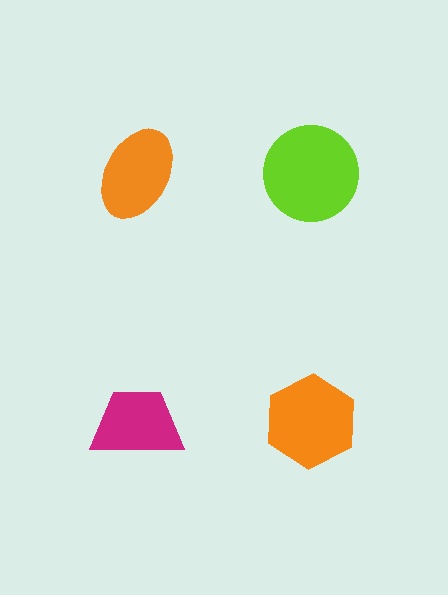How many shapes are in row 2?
2 shapes.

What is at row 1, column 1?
An orange ellipse.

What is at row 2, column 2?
An orange hexagon.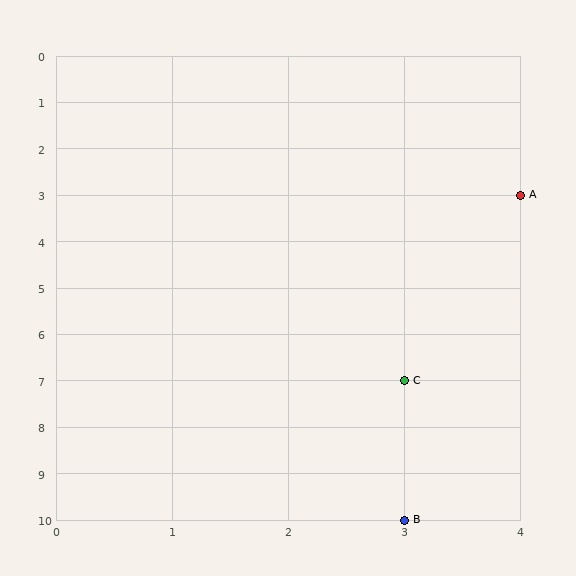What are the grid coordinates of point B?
Point B is at grid coordinates (3, 10).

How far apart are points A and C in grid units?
Points A and C are 1 column and 4 rows apart (about 4.1 grid units diagonally).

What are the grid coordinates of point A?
Point A is at grid coordinates (4, 3).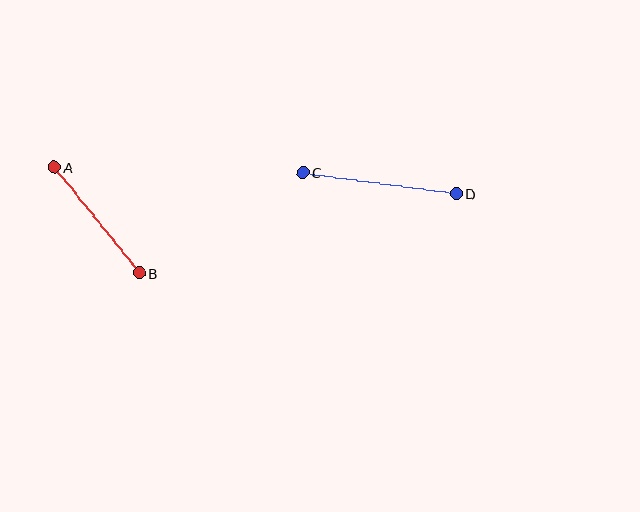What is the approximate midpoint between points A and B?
The midpoint is at approximately (97, 220) pixels.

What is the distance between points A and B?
The distance is approximately 136 pixels.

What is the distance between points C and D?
The distance is approximately 154 pixels.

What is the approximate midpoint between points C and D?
The midpoint is at approximately (379, 183) pixels.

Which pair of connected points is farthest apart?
Points C and D are farthest apart.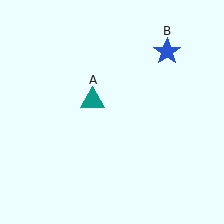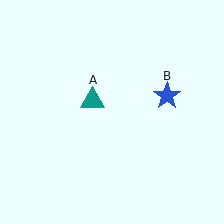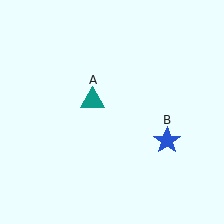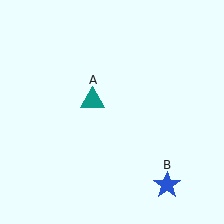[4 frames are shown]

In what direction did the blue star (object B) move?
The blue star (object B) moved down.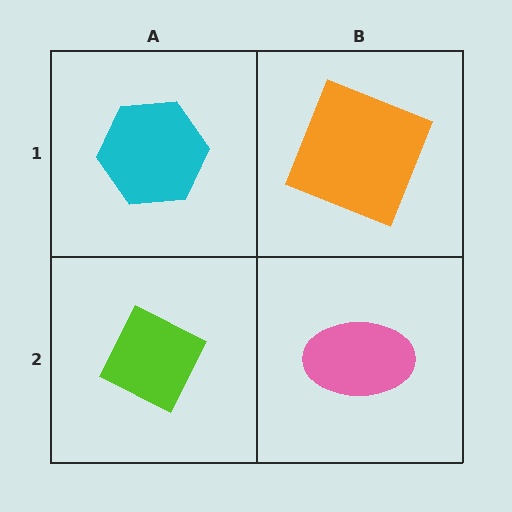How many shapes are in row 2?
2 shapes.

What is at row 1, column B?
An orange square.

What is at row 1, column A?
A cyan hexagon.